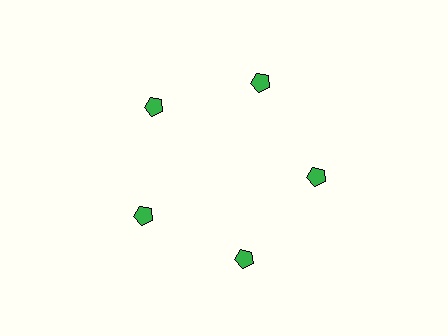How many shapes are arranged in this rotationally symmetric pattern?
There are 5 shapes, arranged in 5 groups of 1.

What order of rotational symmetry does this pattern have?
This pattern has 5-fold rotational symmetry.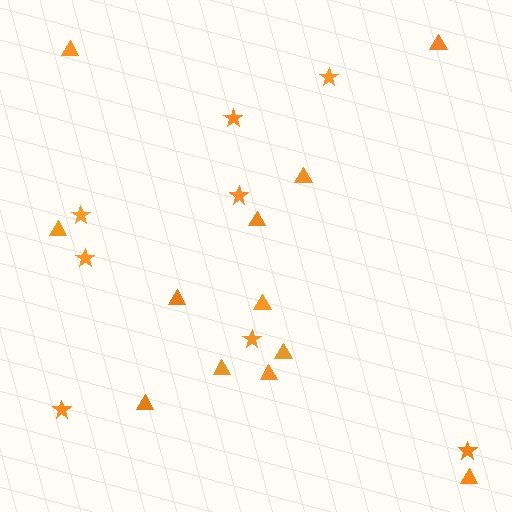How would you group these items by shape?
There are 2 groups: one group of stars (8) and one group of triangles (12).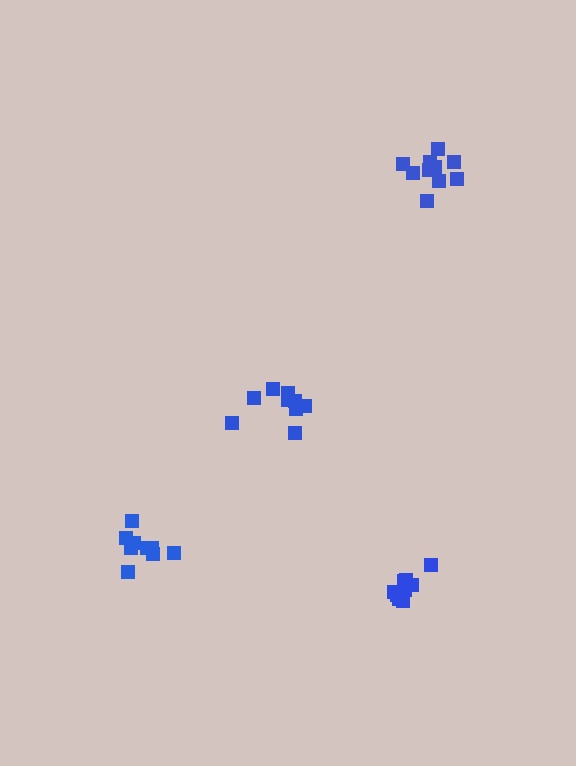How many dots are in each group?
Group 1: 10 dots, Group 2: 9 dots, Group 3: 10 dots, Group 4: 9 dots (38 total).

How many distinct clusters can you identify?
There are 4 distinct clusters.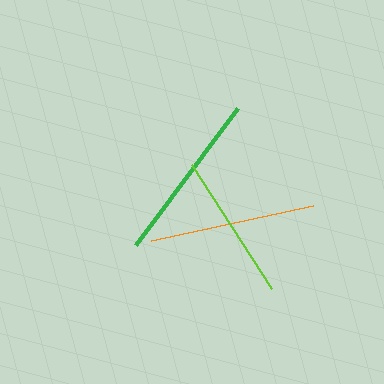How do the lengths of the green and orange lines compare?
The green and orange lines are approximately the same length.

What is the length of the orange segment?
The orange segment is approximately 166 pixels long.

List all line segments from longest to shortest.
From longest to shortest: green, orange, lime.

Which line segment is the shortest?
The lime line is the shortest at approximately 148 pixels.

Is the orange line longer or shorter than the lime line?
The orange line is longer than the lime line.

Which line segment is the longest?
The green line is the longest at approximately 170 pixels.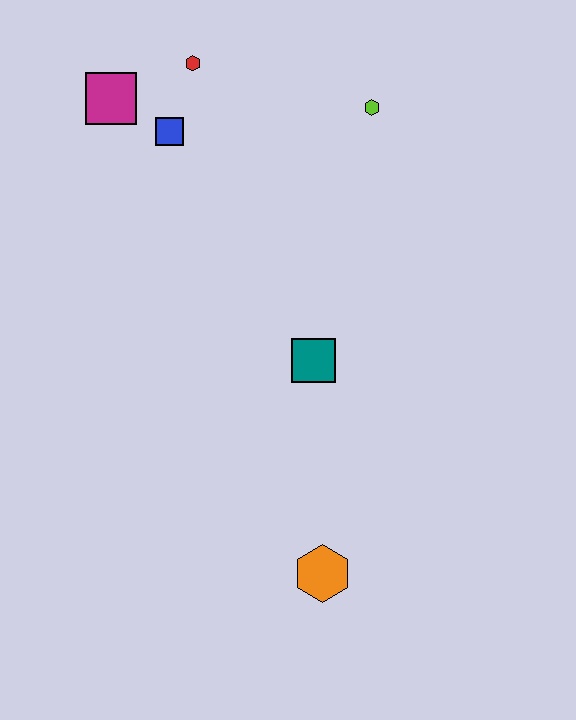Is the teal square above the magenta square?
No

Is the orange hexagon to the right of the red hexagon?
Yes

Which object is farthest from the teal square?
The magenta square is farthest from the teal square.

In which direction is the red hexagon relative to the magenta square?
The red hexagon is to the right of the magenta square.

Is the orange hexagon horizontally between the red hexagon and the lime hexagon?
Yes